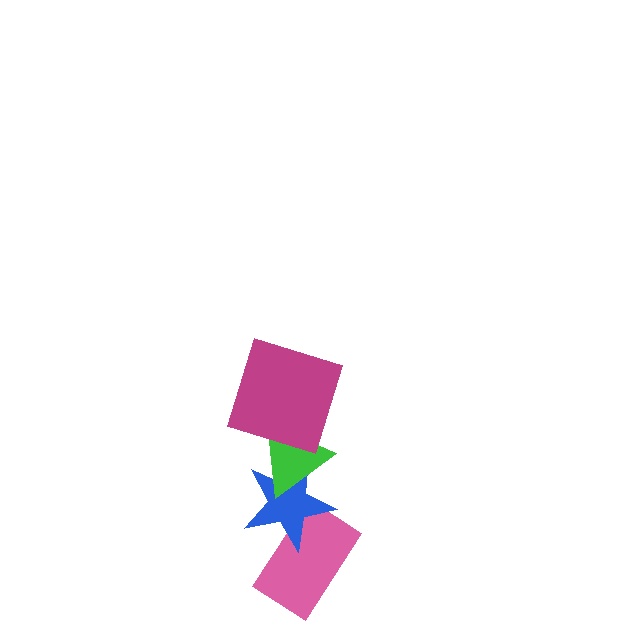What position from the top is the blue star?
The blue star is 3rd from the top.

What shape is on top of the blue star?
The green triangle is on top of the blue star.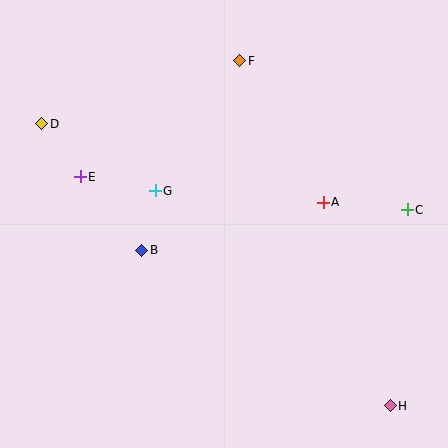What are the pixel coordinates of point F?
Point F is at (240, 61).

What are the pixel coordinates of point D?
Point D is at (42, 124).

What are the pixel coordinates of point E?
Point E is at (80, 177).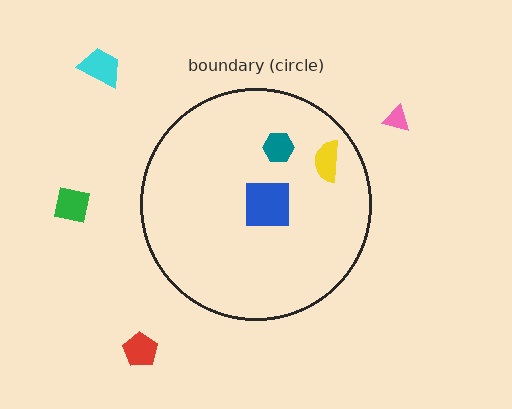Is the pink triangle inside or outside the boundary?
Outside.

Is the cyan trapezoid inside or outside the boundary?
Outside.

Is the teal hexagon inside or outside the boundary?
Inside.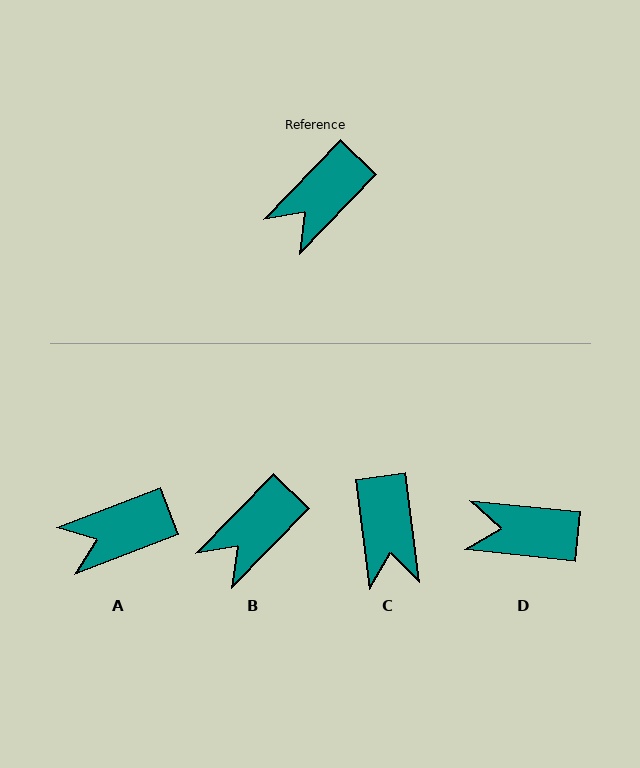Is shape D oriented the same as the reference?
No, it is off by about 52 degrees.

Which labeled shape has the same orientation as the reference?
B.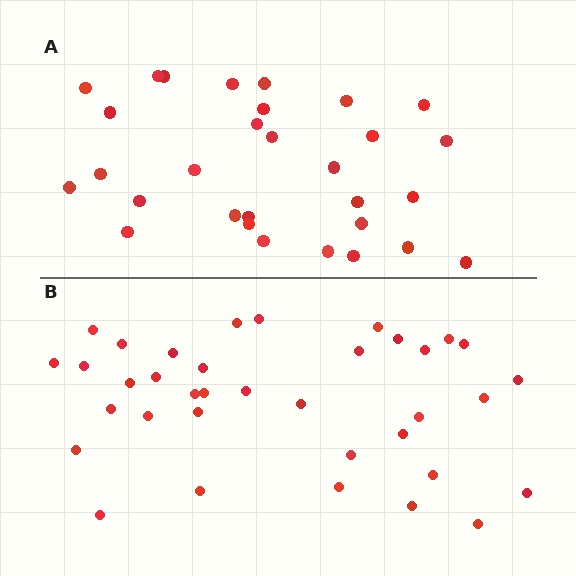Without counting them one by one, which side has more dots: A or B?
Region B (the bottom region) has more dots.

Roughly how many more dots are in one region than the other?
Region B has about 6 more dots than region A.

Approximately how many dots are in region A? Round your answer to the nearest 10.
About 30 dots.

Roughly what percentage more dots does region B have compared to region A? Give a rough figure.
About 20% more.